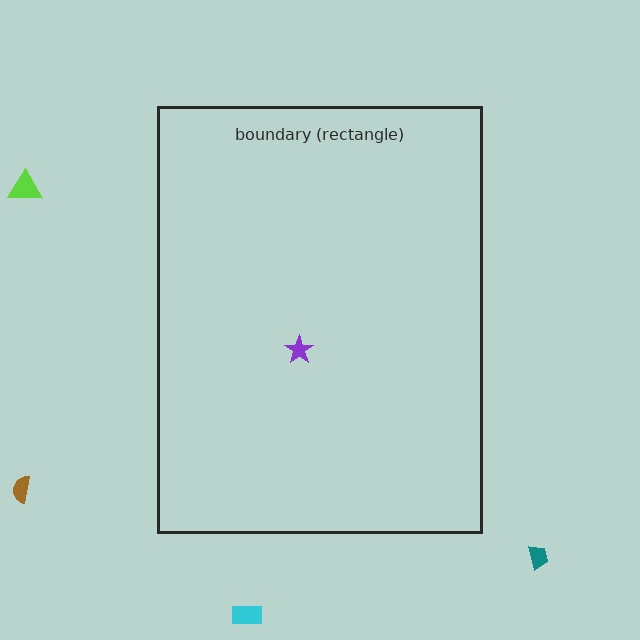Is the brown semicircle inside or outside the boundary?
Outside.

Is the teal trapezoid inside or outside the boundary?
Outside.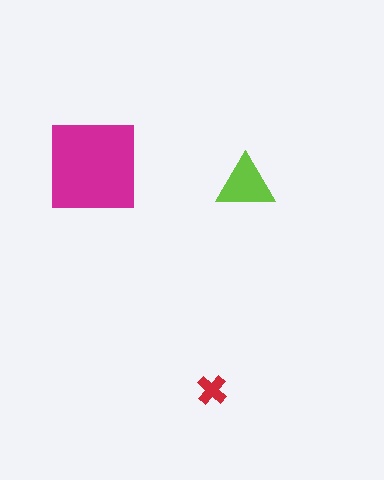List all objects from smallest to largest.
The red cross, the lime triangle, the magenta square.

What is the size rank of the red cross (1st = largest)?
3rd.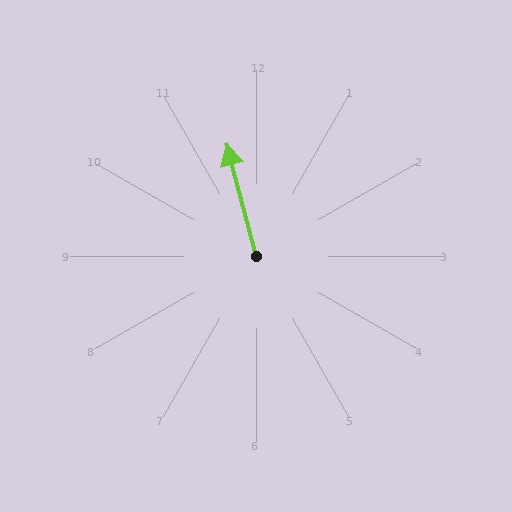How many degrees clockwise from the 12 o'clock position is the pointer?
Approximately 345 degrees.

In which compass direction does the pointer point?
North.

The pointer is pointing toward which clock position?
Roughly 12 o'clock.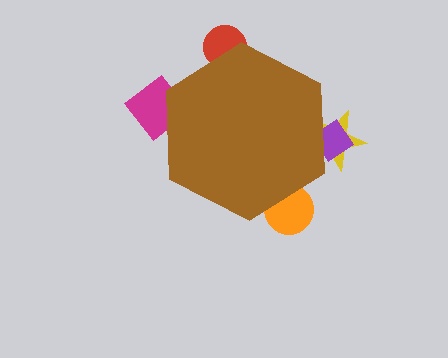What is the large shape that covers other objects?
A brown hexagon.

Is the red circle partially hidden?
Yes, the red circle is partially hidden behind the brown hexagon.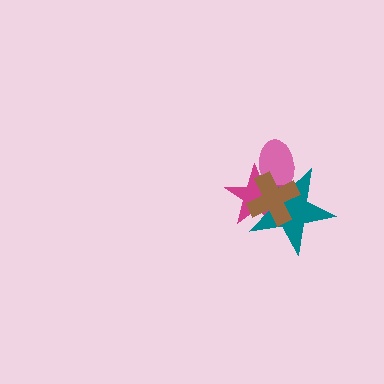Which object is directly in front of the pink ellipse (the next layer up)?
The magenta star is directly in front of the pink ellipse.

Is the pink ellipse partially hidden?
Yes, it is partially covered by another shape.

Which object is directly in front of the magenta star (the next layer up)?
The teal star is directly in front of the magenta star.